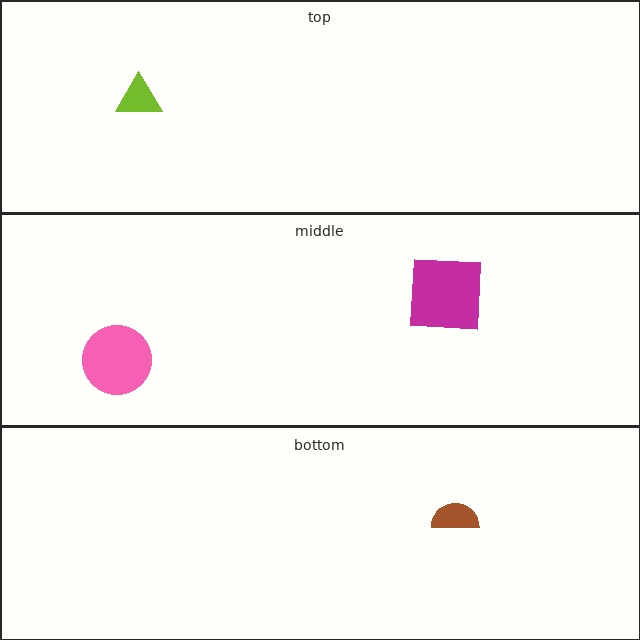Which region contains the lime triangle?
The top region.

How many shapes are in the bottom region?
1.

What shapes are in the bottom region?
The brown semicircle.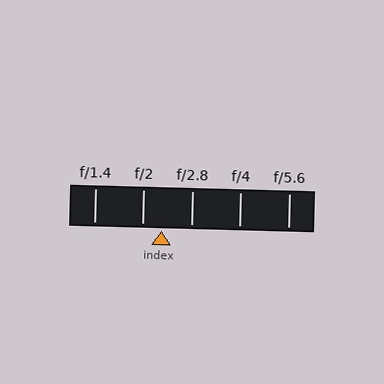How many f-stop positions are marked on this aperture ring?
There are 5 f-stop positions marked.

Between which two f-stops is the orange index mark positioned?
The index mark is between f/2 and f/2.8.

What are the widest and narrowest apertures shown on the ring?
The widest aperture shown is f/1.4 and the narrowest is f/5.6.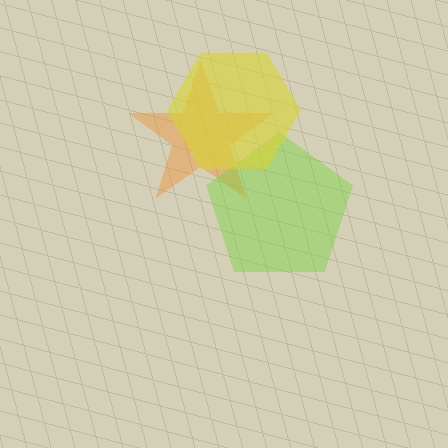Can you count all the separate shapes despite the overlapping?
Yes, there are 3 separate shapes.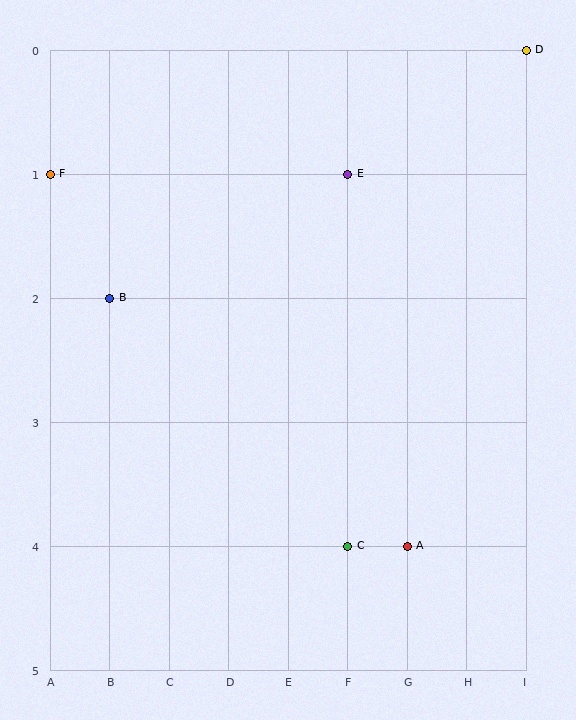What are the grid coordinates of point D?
Point D is at grid coordinates (I, 0).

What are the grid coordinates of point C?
Point C is at grid coordinates (F, 4).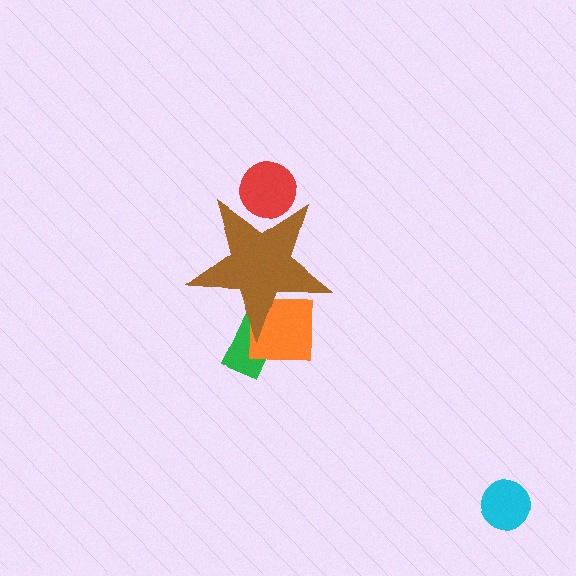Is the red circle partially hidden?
Yes, the red circle is partially hidden behind the brown star.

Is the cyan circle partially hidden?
No, the cyan circle is fully visible.